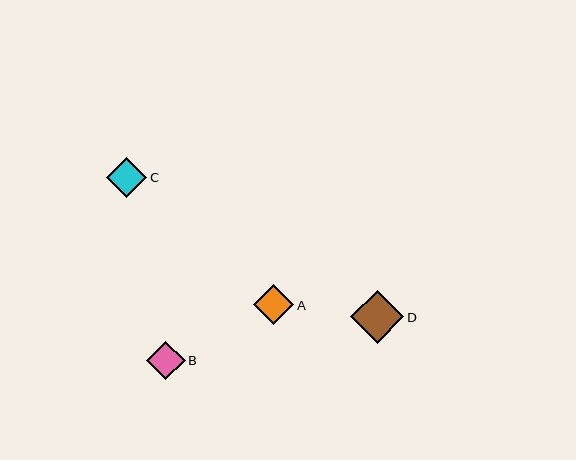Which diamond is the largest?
Diamond D is the largest with a size of approximately 53 pixels.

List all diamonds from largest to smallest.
From largest to smallest: D, A, C, B.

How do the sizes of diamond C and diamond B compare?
Diamond C and diamond B are approximately the same size.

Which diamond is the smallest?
Diamond B is the smallest with a size of approximately 39 pixels.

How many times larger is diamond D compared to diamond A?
Diamond D is approximately 1.3 times the size of diamond A.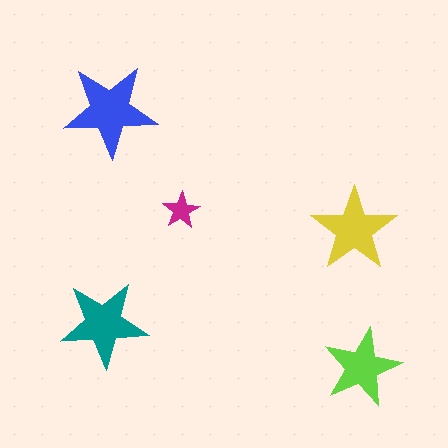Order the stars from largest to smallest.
the blue one, the teal one, the yellow one, the lime one, the magenta one.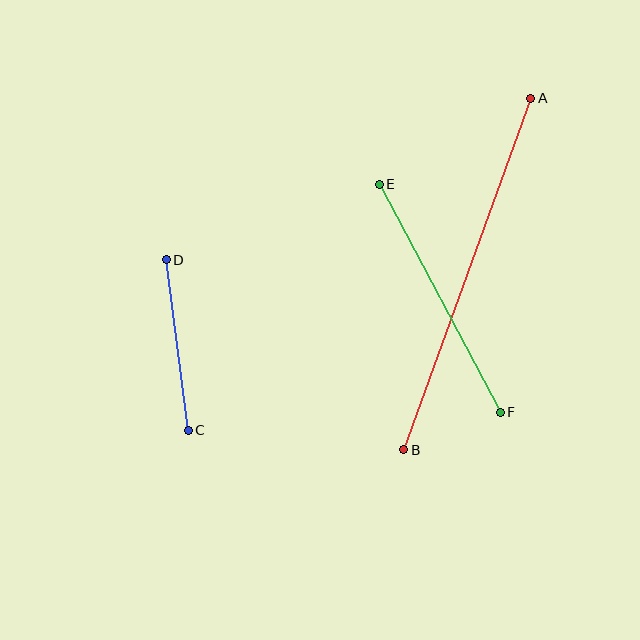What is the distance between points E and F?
The distance is approximately 258 pixels.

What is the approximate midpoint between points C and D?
The midpoint is at approximately (177, 345) pixels.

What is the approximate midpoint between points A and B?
The midpoint is at approximately (467, 274) pixels.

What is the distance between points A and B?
The distance is approximately 374 pixels.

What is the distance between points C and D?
The distance is approximately 172 pixels.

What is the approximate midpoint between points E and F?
The midpoint is at approximately (440, 298) pixels.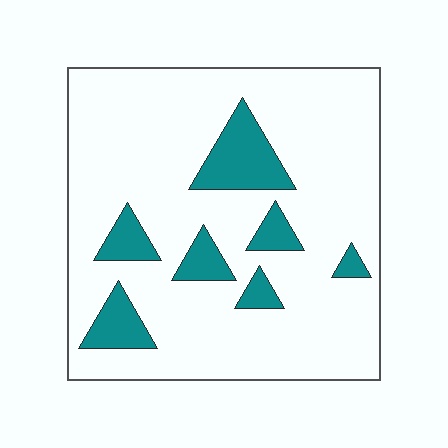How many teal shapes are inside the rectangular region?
7.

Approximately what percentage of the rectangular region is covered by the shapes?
Approximately 15%.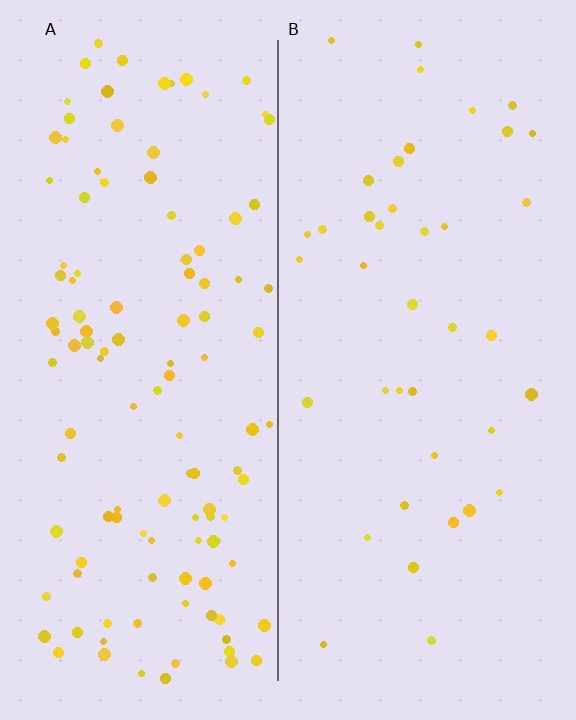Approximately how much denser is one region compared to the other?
Approximately 2.9× — region A over region B.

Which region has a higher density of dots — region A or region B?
A (the left).